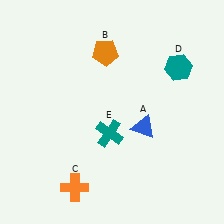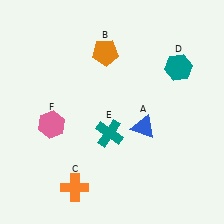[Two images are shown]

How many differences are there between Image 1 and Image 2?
There is 1 difference between the two images.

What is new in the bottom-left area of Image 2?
A pink hexagon (F) was added in the bottom-left area of Image 2.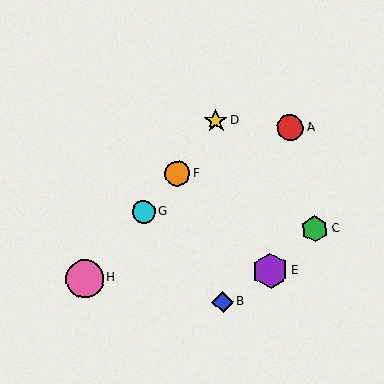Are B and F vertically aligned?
No, B is at x≈223 and F is at x≈177.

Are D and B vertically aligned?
Yes, both are at x≈216.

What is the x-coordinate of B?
Object B is at x≈223.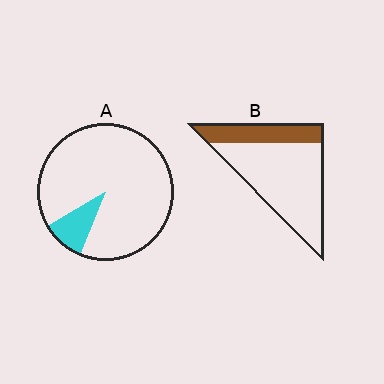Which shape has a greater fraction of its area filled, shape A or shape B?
Shape B.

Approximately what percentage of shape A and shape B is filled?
A is approximately 10% and B is approximately 25%.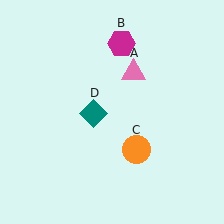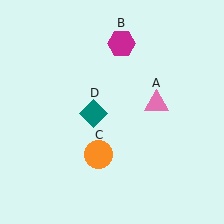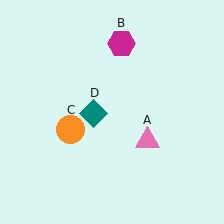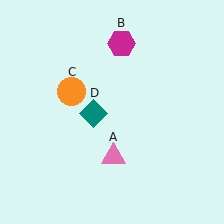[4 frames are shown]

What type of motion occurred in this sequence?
The pink triangle (object A), orange circle (object C) rotated clockwise around the center of the scene.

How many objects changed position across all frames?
2 objects changed position: pink triangle (object A), orange circle (object C).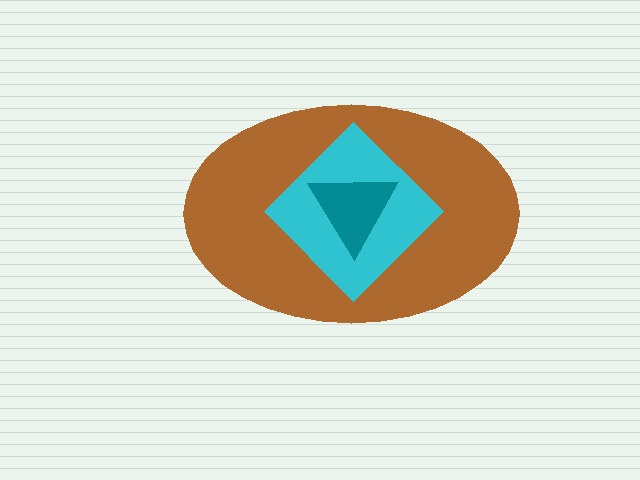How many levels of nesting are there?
3.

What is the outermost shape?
The brown ellipse.